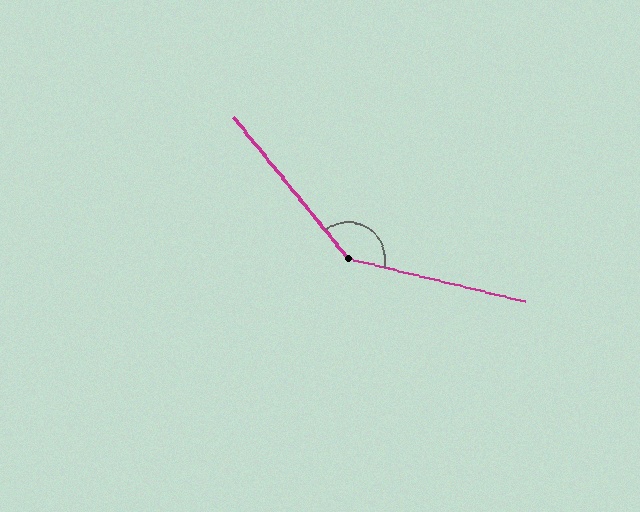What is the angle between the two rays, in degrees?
Approximately 143 degrees.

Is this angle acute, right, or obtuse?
It is obtuse.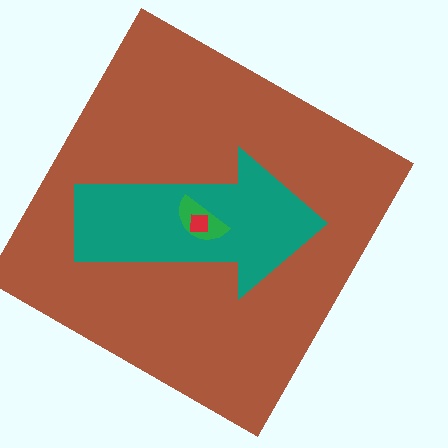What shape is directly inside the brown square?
The teal arrow.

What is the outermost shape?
The brown square.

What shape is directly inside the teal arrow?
The green semicircle.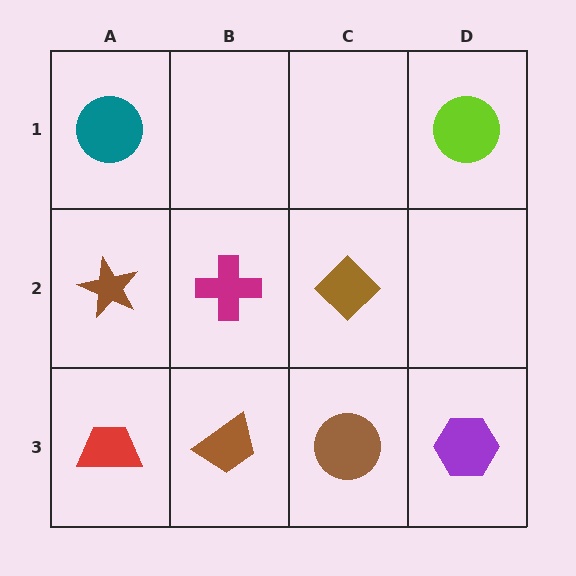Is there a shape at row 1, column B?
No, that cell is empty.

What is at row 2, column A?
A brown star.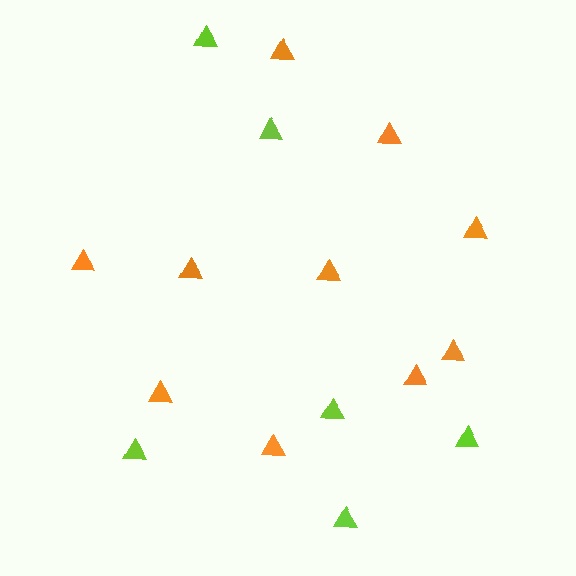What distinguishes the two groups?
There are 2 groups: one group of orange triangles (10) and one group of lime triangles (6).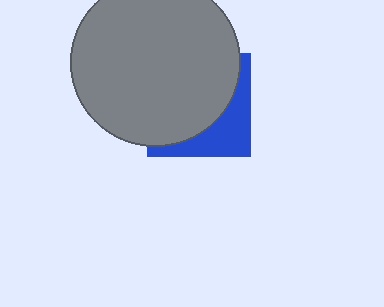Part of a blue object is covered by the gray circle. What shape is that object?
It is a square.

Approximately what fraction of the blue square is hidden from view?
Roughly 67% of the blue square is hidden behind the gray circle.